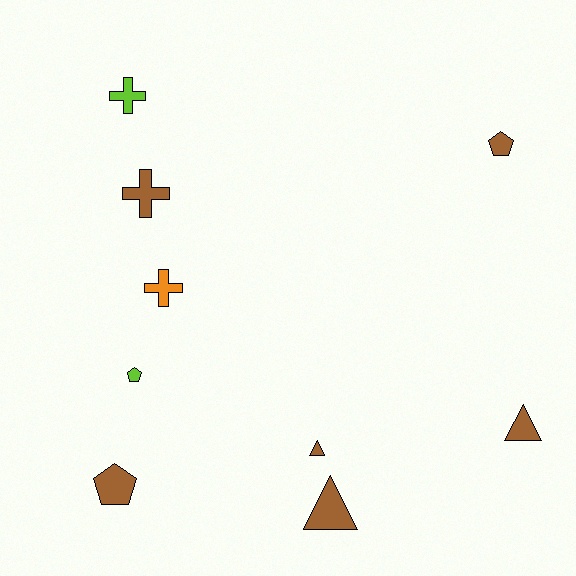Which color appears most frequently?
Brown, with 6 objects.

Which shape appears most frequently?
Pentagon, with 3 objects.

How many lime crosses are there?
There is 1 lime cross.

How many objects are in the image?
There are 9 objects.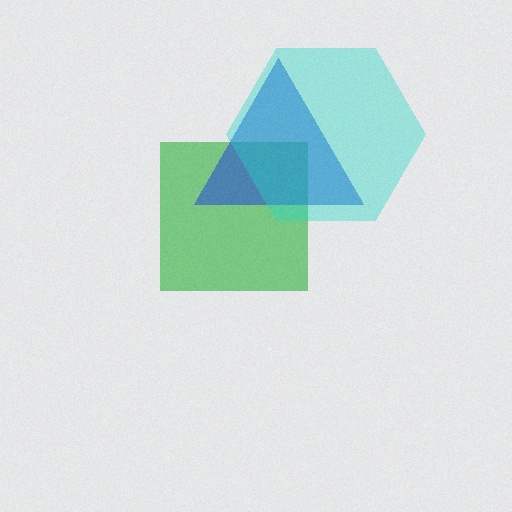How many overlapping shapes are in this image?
There are 3 overlapping shapes in the image.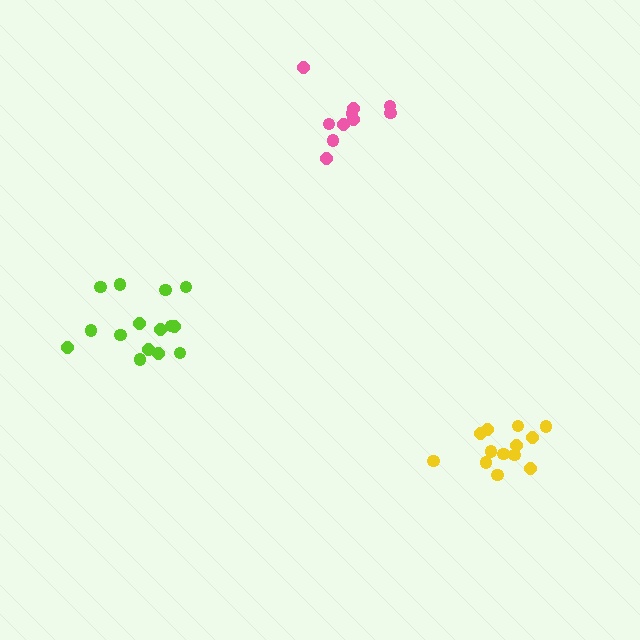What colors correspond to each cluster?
The clusters are colored: yellow, pink, lime.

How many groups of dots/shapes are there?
There are 3 groups.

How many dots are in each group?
Group 1: 13 dots, Group 2: 10 dots, Group 3: 15 dots (38 total).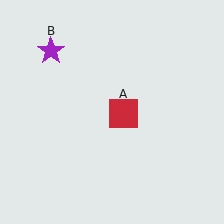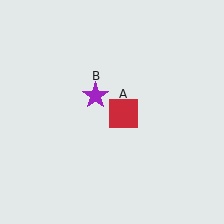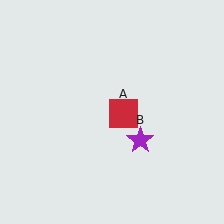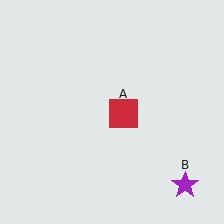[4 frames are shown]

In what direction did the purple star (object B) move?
The purple star (object B) moved down and to the right.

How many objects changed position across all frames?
1 object changed position: purple star (object B).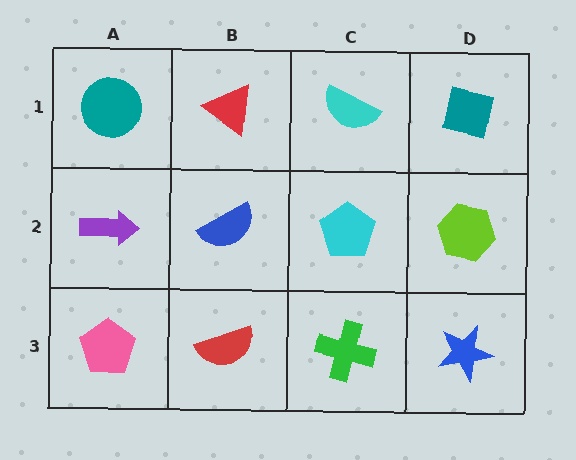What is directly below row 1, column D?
A lime hexagon.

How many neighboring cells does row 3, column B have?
3.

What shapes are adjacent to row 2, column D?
A teal square (row 1, column D), a blue star (row 3, column D), a cyan pentagon (row 2, column C).